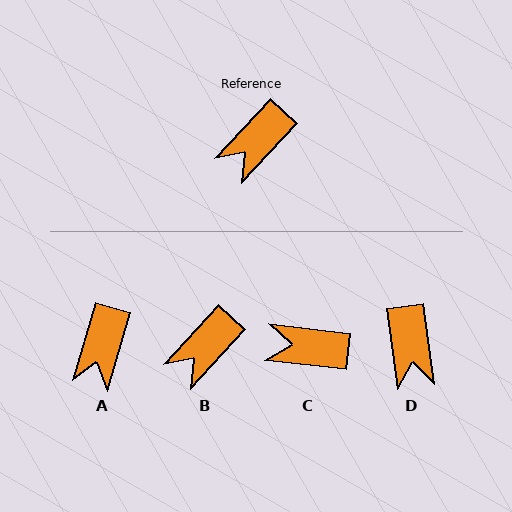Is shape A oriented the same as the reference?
No, it is off by about 26 degrees.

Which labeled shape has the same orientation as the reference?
B.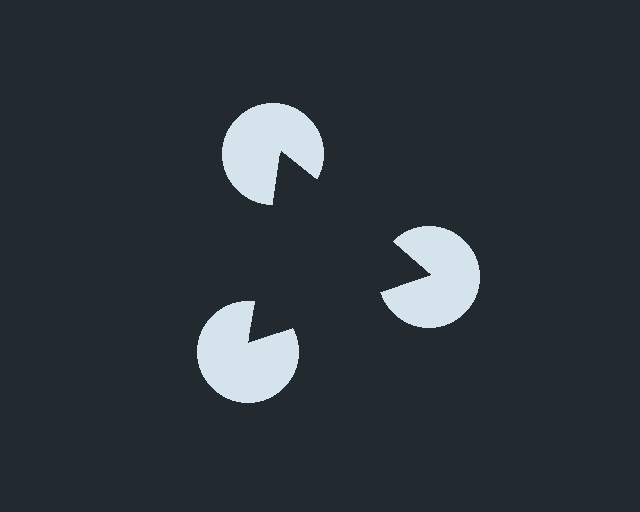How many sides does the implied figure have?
3 sides.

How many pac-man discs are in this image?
There are 3 — one at each vertex of the illusory triangle.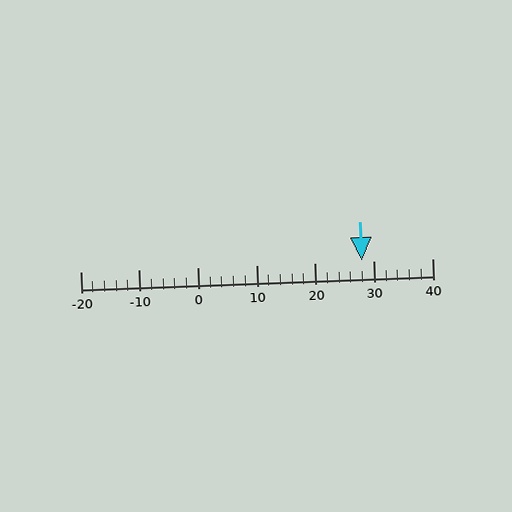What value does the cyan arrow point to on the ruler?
The cyan arrow points to approximately 28.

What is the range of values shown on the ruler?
The ruler shows values from -20 to 40.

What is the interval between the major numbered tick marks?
The major tick marks are spaced 10 units apart.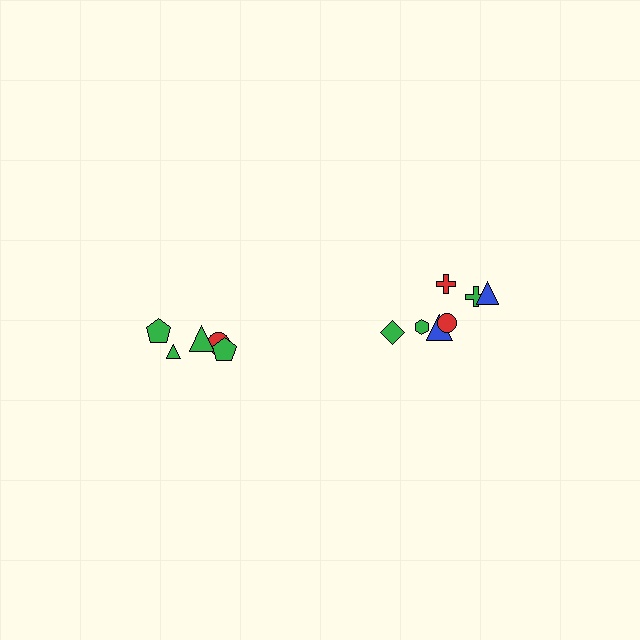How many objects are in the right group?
There are 7 objects.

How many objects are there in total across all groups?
There are 12 objects.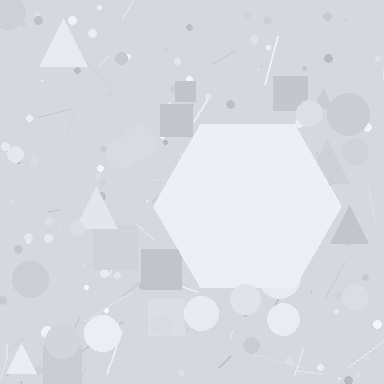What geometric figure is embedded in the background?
A hexagon is embedded in the background.